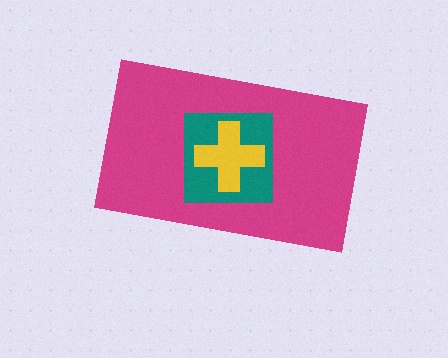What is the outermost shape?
The magenta rectangle.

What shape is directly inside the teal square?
The yellow cross.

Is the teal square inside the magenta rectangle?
Yes.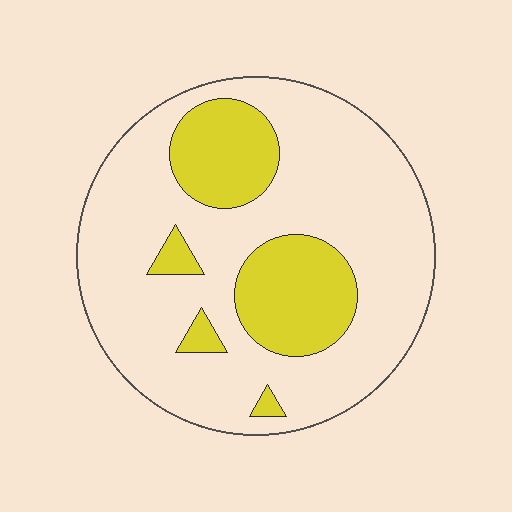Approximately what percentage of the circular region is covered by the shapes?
Approximately 25%.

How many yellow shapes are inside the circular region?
5.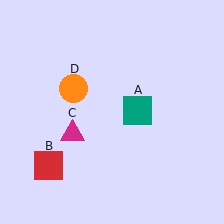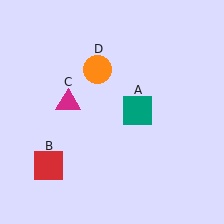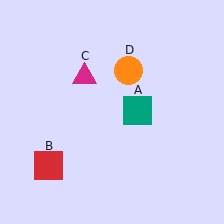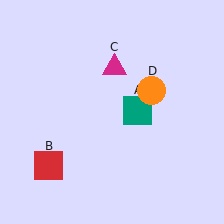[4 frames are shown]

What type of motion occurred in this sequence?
The magenta triangle (object C), orange circle (object D) rotated clockwise around the center of the scene.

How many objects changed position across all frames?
2 objects changed position: magenta triangle (object C), orange circle (object D).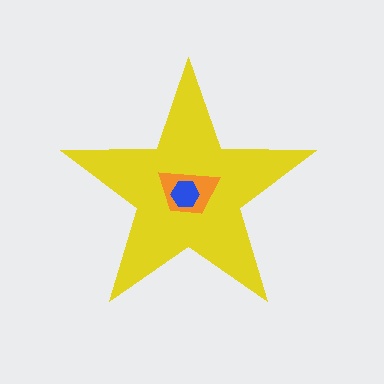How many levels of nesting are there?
3.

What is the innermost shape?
The blue hexagon.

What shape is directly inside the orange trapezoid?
The blue hexagon.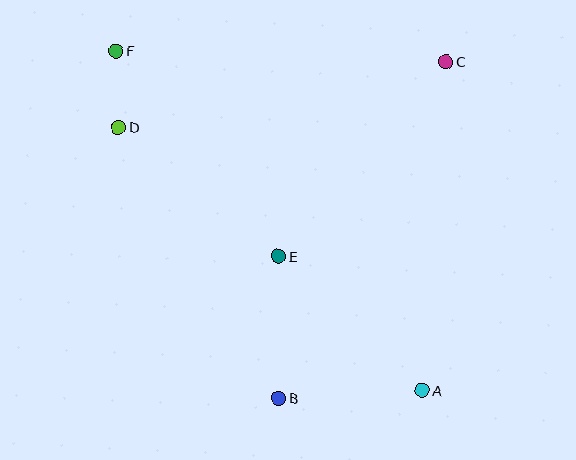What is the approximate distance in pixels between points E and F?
The distance between E and F is approximately 262 pixels.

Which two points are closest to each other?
Points D and F are closest to each other.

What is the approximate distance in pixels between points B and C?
The distance between B and C is approximately 375 pixels.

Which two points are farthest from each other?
Points A and F are farthest from each other.